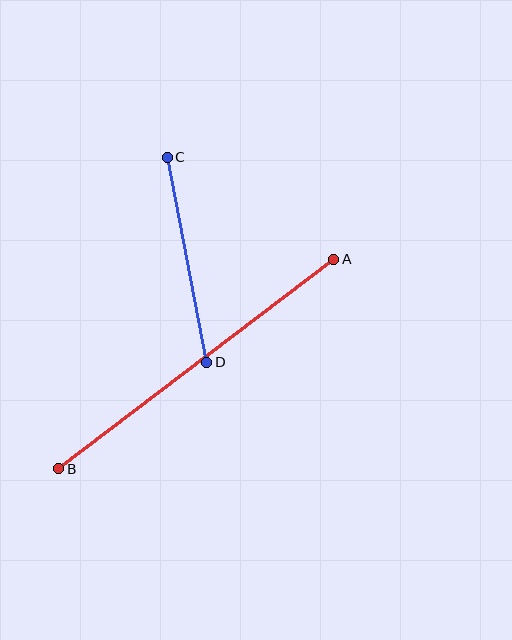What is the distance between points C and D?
The distance is approximately 209 pixels.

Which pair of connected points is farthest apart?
Points A and B are farthest apart.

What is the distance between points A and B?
The distance is approximately 346 pixels.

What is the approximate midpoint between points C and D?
The midpoint is at approximately (187, 260) pixels.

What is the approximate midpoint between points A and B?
The midpoint is at approximately (196, 364) pixels.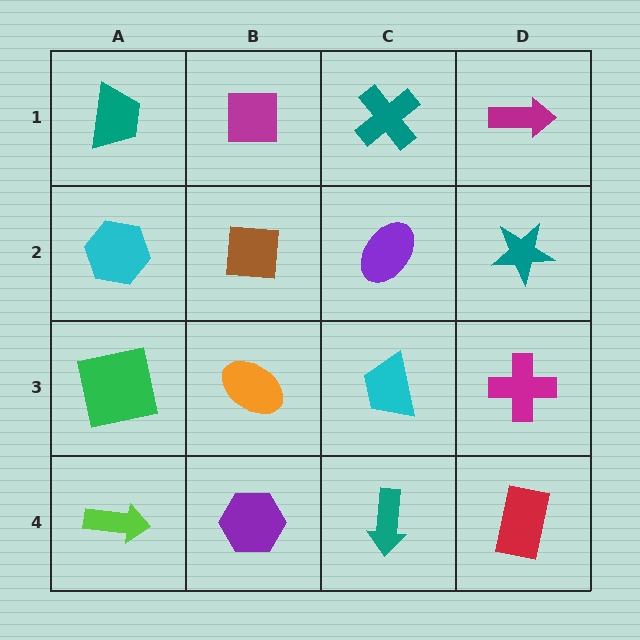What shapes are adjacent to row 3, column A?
A cyan hexagon (row 2, column A), a lime arrow (row 4, column A), an orange ellipse (row 3, column B).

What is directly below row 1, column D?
A teal star.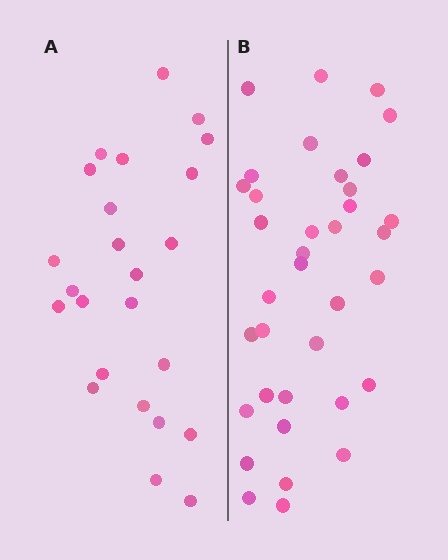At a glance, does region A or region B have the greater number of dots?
Region B (the right region) has more dots.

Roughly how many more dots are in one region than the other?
Region B has roughly 12 or so more dots than region A.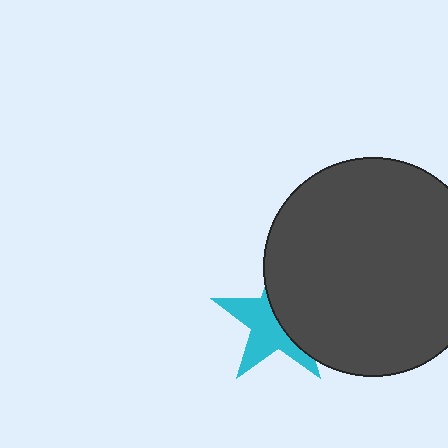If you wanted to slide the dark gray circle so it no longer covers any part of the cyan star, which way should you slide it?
Slide it right — that is the most direct way to separate the two shapes.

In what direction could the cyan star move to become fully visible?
The cyan star could move left. That would shift it out from behind the dark gray circle entirely.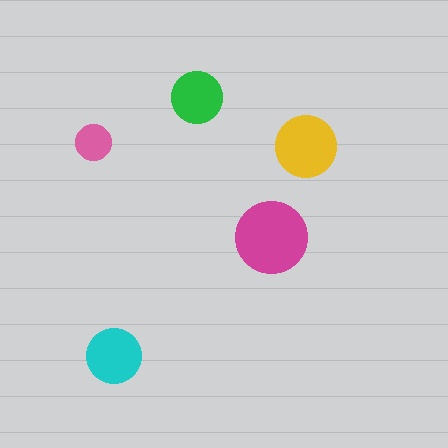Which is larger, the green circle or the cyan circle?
The cyan one.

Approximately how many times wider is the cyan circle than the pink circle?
About 1.5 times wider.